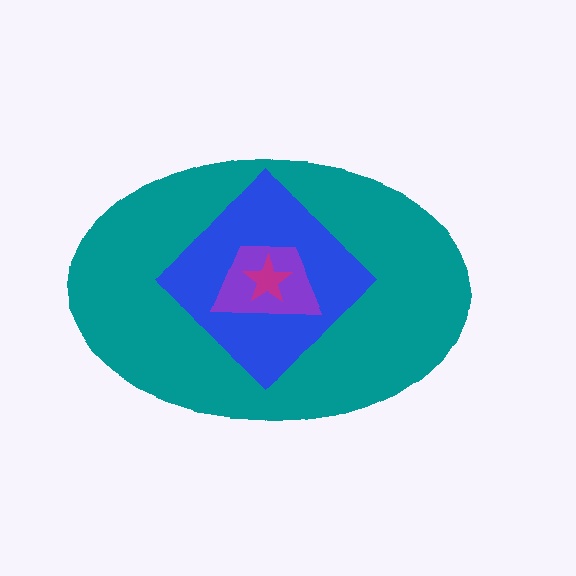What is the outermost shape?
The teal ellipse.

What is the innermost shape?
The magenta star.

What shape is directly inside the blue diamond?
The purple trapezoid.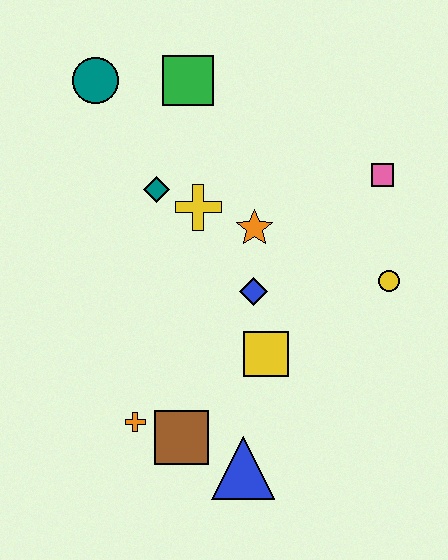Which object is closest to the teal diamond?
The yellow cross is closest to the teal diamond.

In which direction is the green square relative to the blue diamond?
The green square is above the blue diamond.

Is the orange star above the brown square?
Yes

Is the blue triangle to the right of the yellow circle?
No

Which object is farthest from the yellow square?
The teal circle is farthest from the yellow square.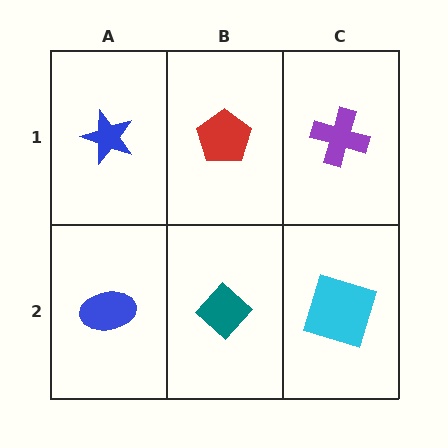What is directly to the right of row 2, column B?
A cyan square.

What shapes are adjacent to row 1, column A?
A blue ellipse (row 2, column A), a red pentagon (row 1, column B).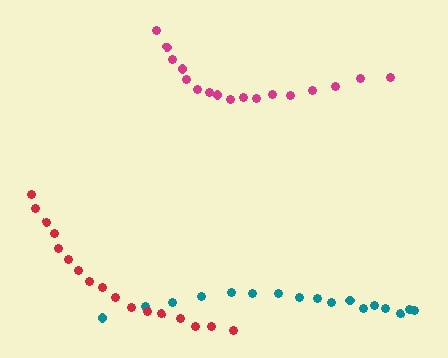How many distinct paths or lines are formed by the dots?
There are 3 distinct paths.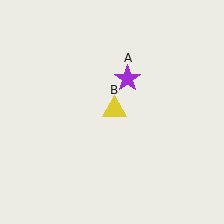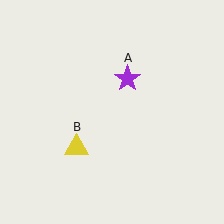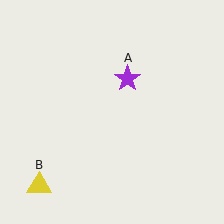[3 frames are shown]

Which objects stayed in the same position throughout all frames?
Purple star (object A) remained stationary.